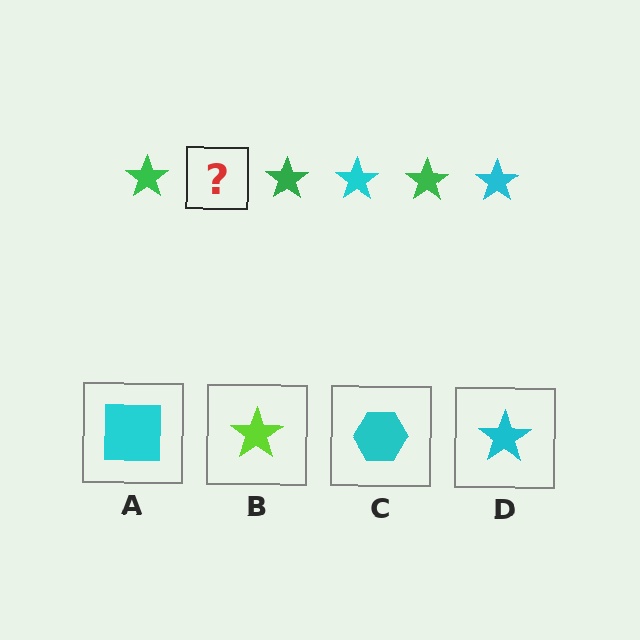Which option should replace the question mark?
Option D.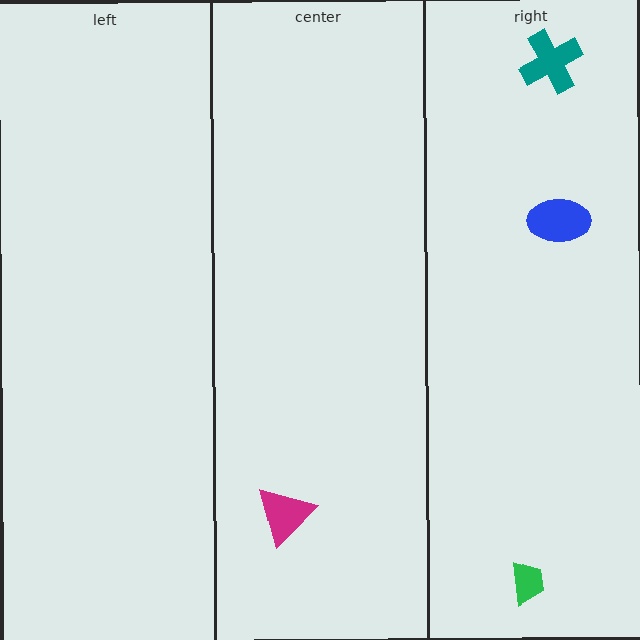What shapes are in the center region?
The magenta triangle.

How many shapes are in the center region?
1.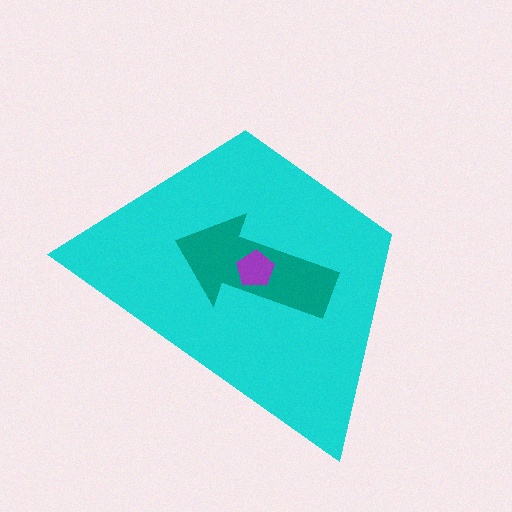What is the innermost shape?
The purple pentagon.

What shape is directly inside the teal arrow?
The purple pentagon.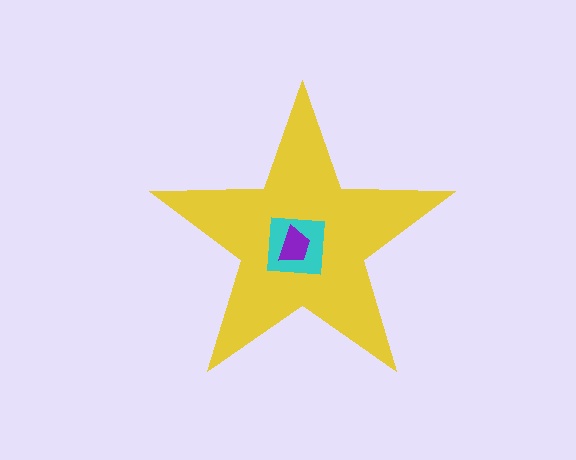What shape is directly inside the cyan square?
The purple trapezoid.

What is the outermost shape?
The yellow star.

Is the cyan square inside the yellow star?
Yes.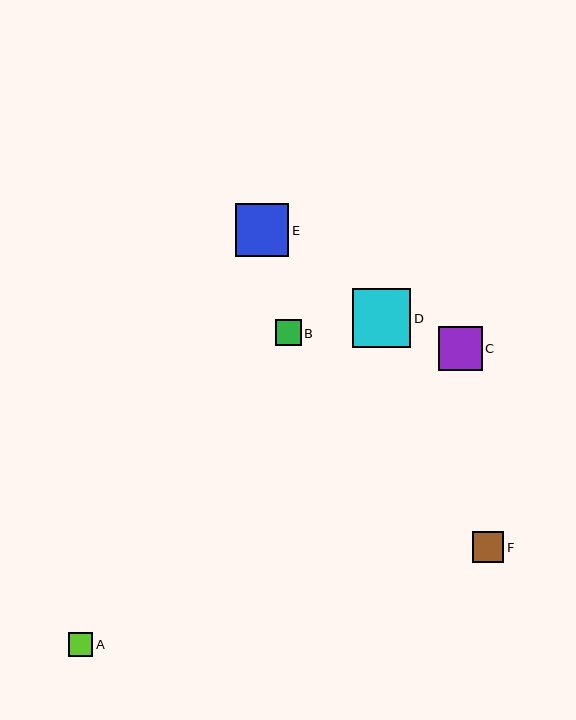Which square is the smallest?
Square A is the smallest with a size of approximately 24 pixels.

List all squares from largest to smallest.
From largest to smallest: D, E, C, F, B, A.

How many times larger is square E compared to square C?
Square E is approximately 1.2 times the size of square C.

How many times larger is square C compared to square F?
Square C is approximately 1.4 times the size of square F.